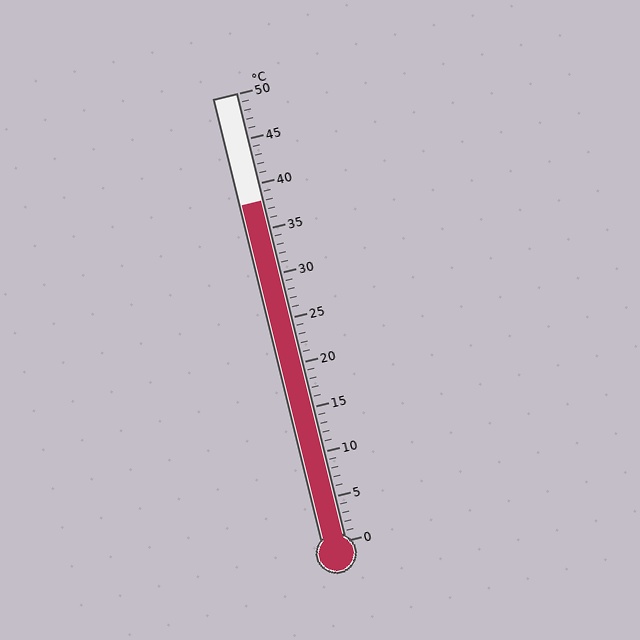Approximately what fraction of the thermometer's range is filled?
The thermometer is filled to approximately 75% of its range.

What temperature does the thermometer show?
The thermometer shows approximately 38°C.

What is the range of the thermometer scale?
The thermometer scale ranges from 0°C to 50°C.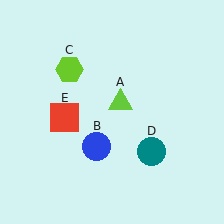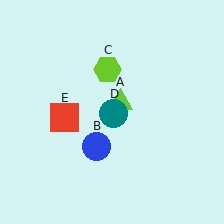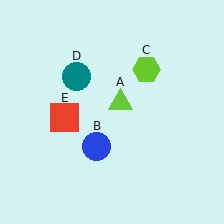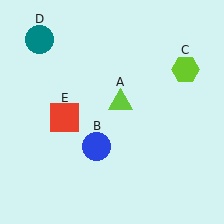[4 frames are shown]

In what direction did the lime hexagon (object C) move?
The lime hexagon (object C) moved right.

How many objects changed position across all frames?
2 objects changed position: lime hexagon (object C), teal circle (object D).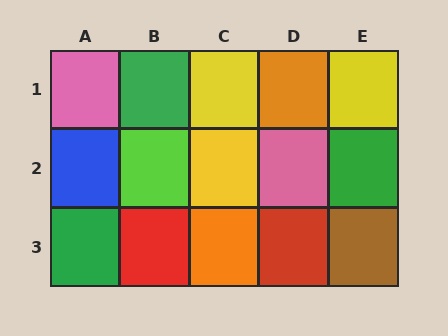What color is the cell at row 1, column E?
Yellow.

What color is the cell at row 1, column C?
Yellow.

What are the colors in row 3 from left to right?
Green, red, orange, red, brown.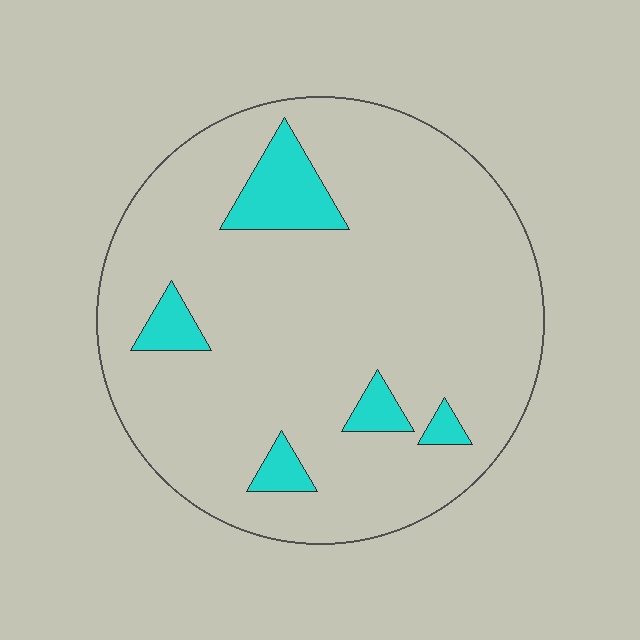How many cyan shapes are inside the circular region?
5.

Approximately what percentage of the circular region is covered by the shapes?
Approximately 10%.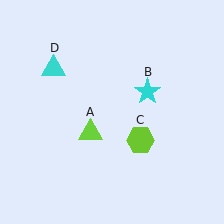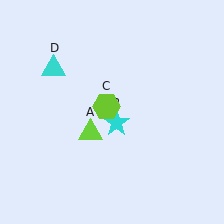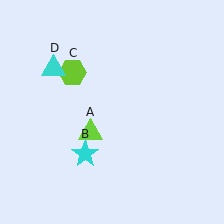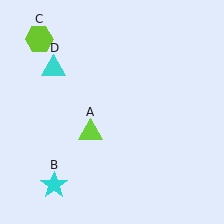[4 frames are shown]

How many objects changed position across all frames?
2 objects changed position: cyan star (object B), lime hexagon (object C).